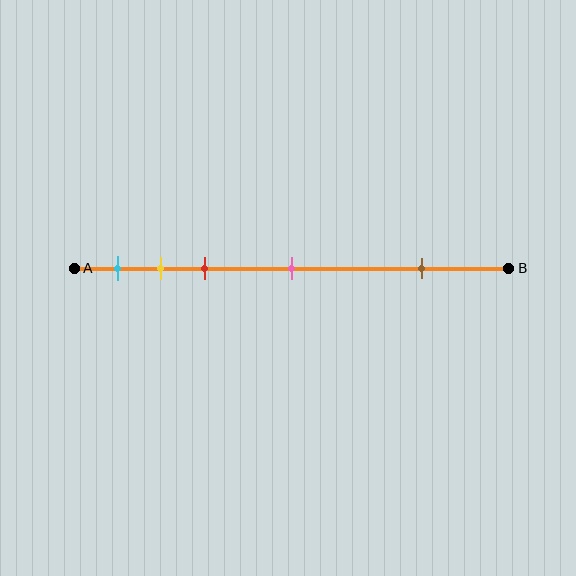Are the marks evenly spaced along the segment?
No, the marks are not evenly spaced.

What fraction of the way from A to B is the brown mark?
The brown mark is approximately 80% (0.8) of the way from A to B.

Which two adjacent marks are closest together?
The yellow and red marks are the closest adjacent pair.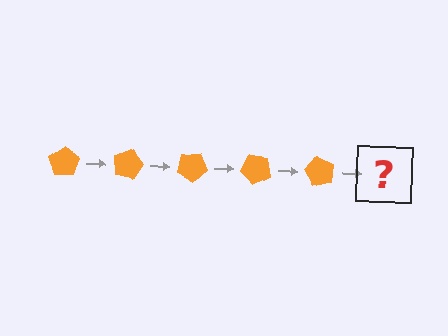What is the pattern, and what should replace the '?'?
The pattern is that the pentagon rotates 15 degrees each step. The '?' should be an orange pentagon rotated 75 degrees.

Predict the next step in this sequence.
The next step is an orange pentagon rotated 75 degrees.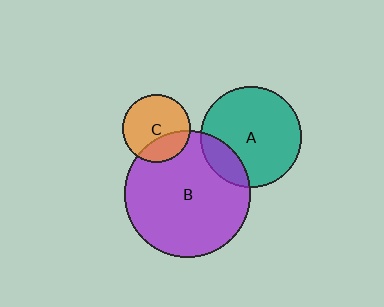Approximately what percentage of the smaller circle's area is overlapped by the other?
Approximately 20%.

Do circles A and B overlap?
Yes.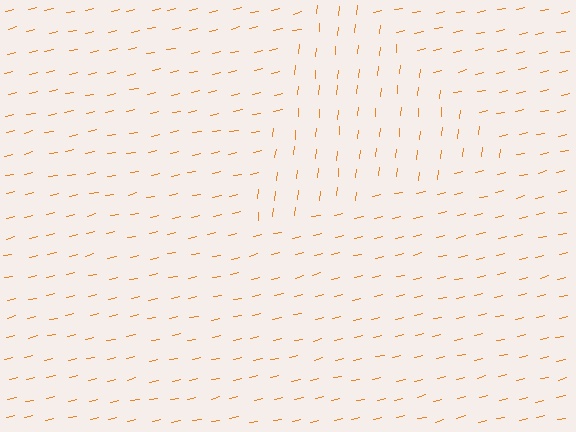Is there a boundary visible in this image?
Yes, there is a texture boundary formed by a change in line orientation.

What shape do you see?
I see a triangle.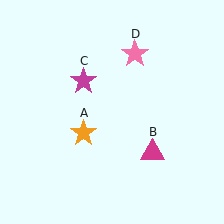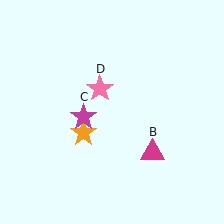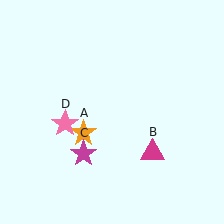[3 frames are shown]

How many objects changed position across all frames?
2 objects changed position: magenta star (object C), pink star (object D).